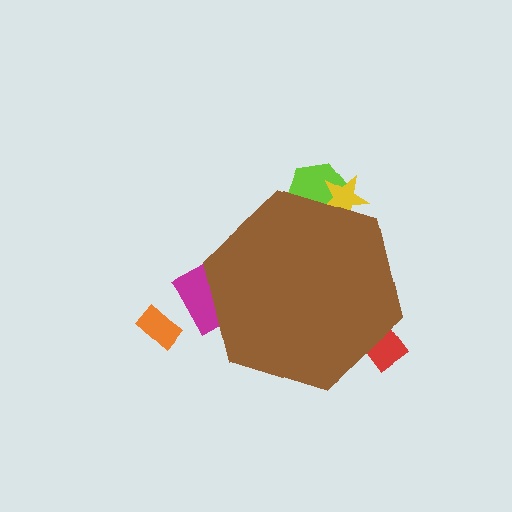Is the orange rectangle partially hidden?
No, the orange rectangle is fully visible.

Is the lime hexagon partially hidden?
Yes, the lime hexagon is partially hidden behind the brown hexagon.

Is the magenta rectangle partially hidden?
Yes, the magenta rectangle is partially hidden behind the brown hexagon.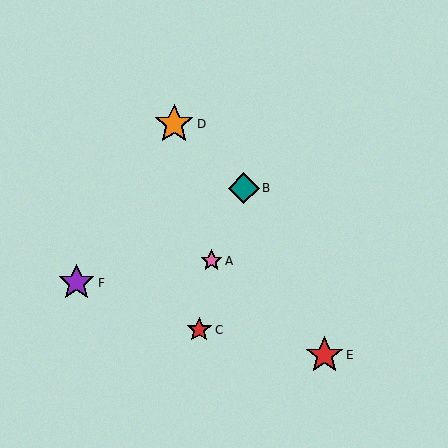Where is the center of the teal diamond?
The center of the teal diamond is at (244, 188).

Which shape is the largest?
The orange star (labeled D) is the largest.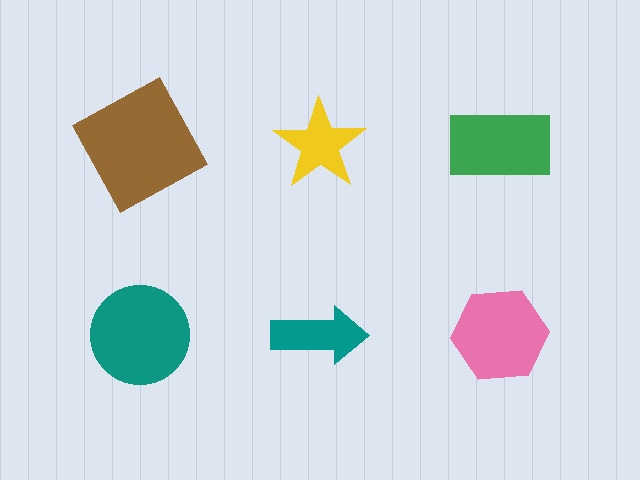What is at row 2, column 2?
A teal arrow.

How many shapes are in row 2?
3 shapes.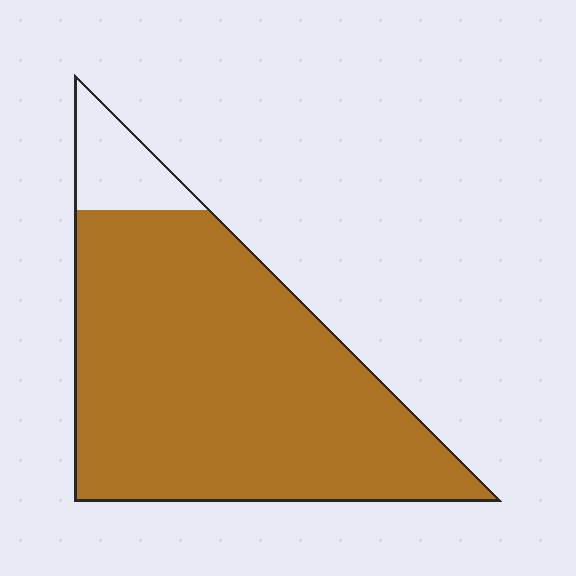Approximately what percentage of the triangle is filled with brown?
Approximately 90%.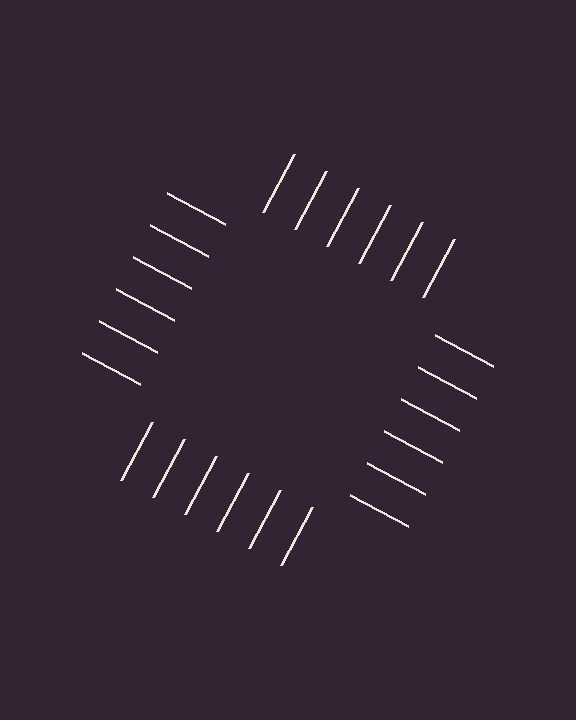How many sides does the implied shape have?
4 sides — the line-ends trace a square.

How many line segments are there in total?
24 — 6 along each of the 4 edges.